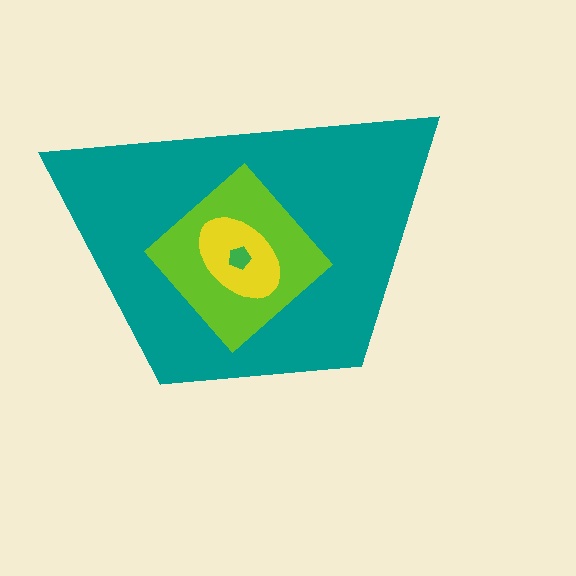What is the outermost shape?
The teal trapezoid.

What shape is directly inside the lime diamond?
The yellow ellipse.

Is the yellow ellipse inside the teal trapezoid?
Yes.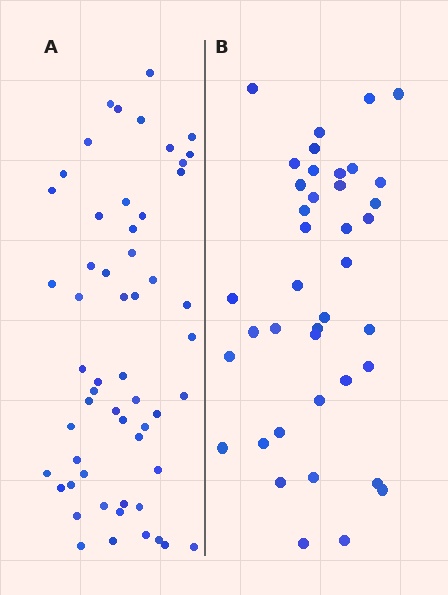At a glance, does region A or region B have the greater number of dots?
Region A (the left region) has more dots.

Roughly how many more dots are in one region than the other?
Region A has approximately 15 more dots than region B.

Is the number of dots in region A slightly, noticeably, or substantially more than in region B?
Region A has noticeably more, but not dramatically so. The ratio is roughly 1.4 to 1.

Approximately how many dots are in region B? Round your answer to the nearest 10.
About 40 dots.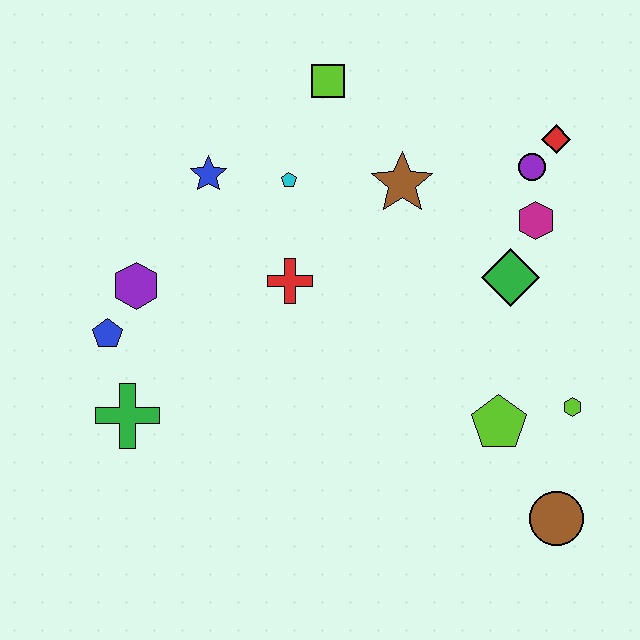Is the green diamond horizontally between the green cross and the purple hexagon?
No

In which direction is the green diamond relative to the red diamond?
The green diamond is below the red diamond.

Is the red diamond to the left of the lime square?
No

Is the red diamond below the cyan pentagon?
No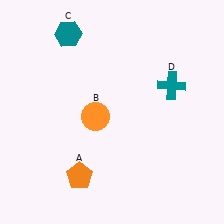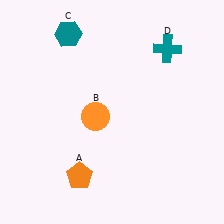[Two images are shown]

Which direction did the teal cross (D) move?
The teal cross (D) moved up.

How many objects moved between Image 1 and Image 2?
1 object moved between the two images.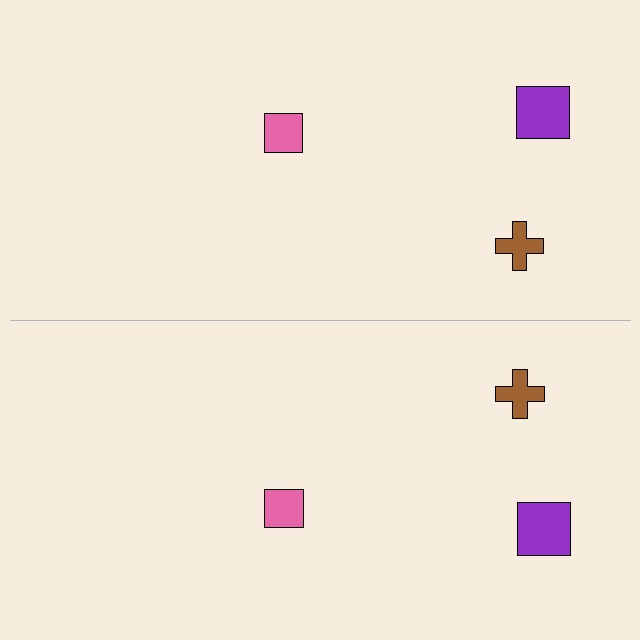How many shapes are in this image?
There are 6 shapes in this image.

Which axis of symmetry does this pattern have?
The pattern has a horizontal axis of symmetry running through the center of the image.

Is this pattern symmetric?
Yes, this pattern has bilateral (reflection) symmetry.